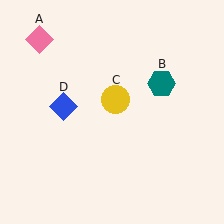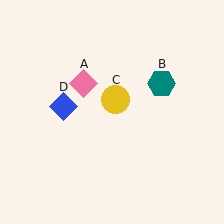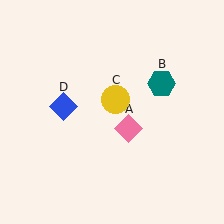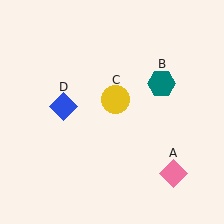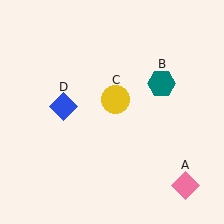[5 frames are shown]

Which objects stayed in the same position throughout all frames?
Teal hexagon (object B) and yellow circle (object C) and blue diamond (object D) remained stationary.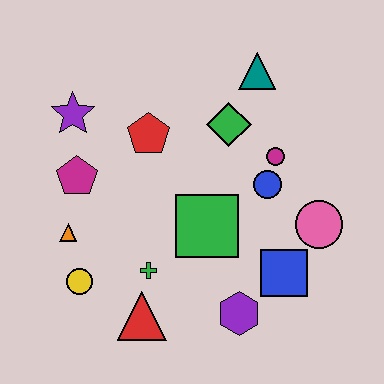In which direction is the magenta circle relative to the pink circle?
The magenta circle is above the pink circle.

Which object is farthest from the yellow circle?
The teal triangle is farthest from the yellow circle.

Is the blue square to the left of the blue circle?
No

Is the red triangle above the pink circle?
No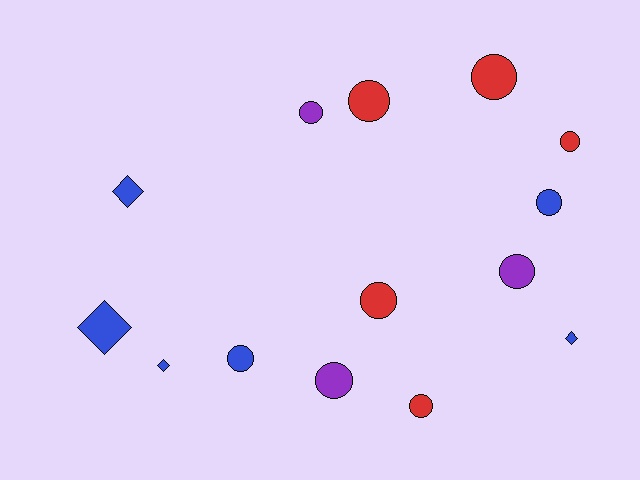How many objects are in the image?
There are 14 objects.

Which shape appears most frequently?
Circle, with 10 objects.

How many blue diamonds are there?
There are 4 blue diamonds.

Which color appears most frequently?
Blue, with 6 objects.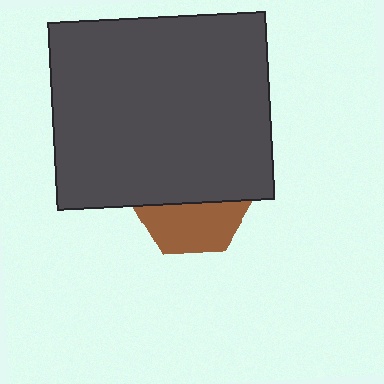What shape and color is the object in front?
The object in front is a dark gray rectangle.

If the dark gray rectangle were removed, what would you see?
You would see the complete brown hexagon.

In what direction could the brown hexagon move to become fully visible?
The brown hexagon could move down. That would shift it out from behind the dark gray rectangle entirely.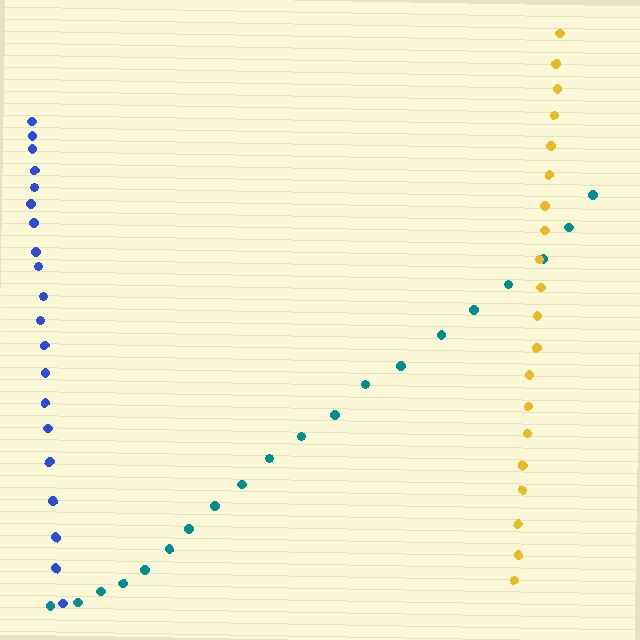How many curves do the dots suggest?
There are 3 distinct paths.